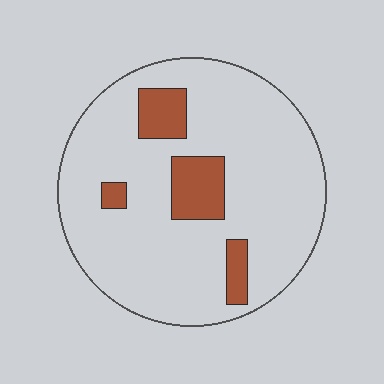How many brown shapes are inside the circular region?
4.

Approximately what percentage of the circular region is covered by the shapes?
Approximately 15%.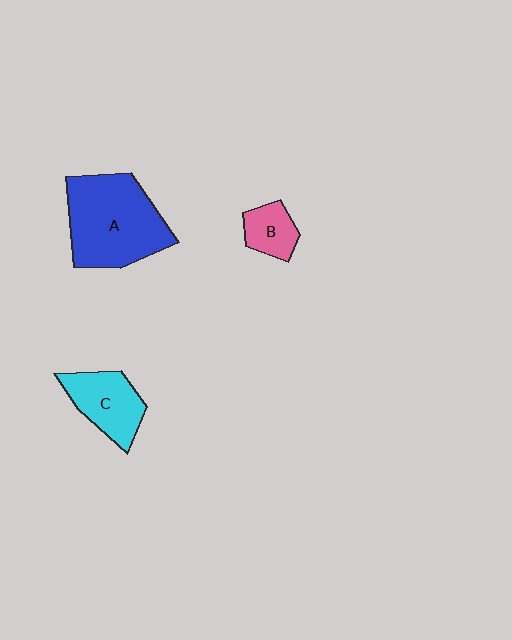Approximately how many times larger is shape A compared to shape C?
Approximately 1.9 times.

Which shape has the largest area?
Shape A (blue).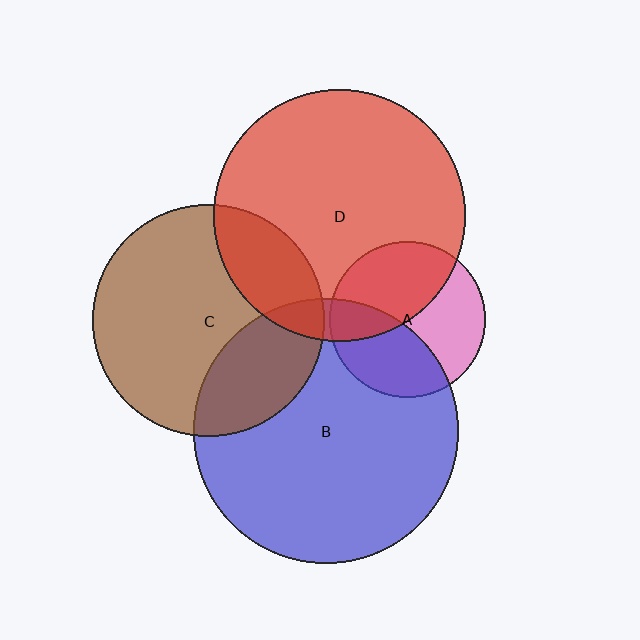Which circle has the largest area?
Circle B (blue).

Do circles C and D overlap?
Yes.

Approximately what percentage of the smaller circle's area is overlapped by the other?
Approximately 20%.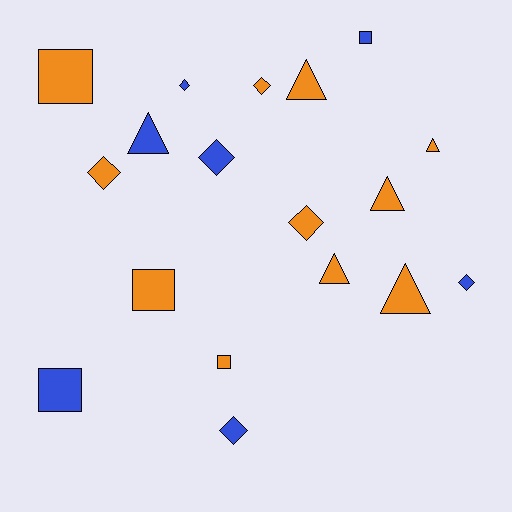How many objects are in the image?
There are 18 objects.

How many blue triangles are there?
There is 1 blue triangle.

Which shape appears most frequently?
Diamond, with 7 objects.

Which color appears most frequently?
Orange, with 11 objects.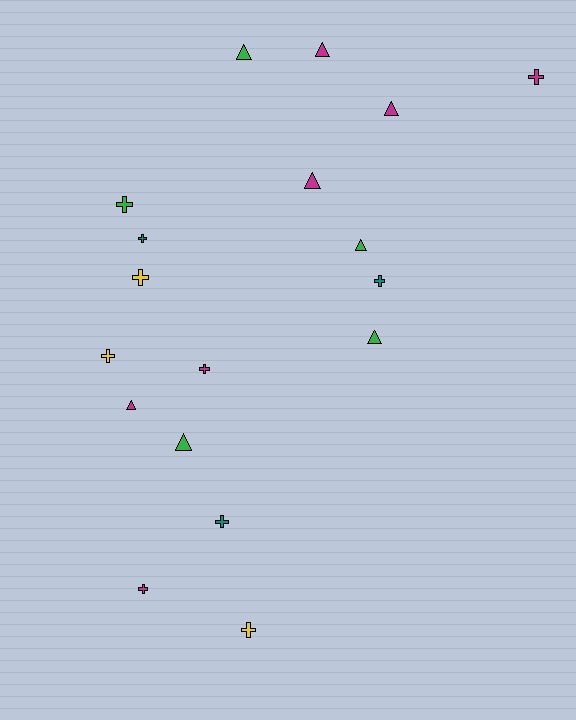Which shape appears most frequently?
Cross, with 10 objects.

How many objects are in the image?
There are 18 objects.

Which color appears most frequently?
Magenta, with 7 objects.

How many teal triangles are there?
There are no teal triangles.